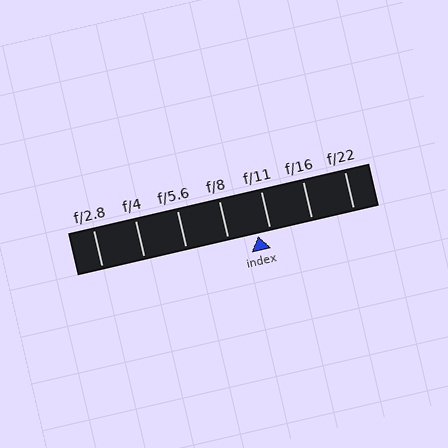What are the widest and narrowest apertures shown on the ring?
The widest aperture shown is f/2.8 and the narrowest is f/22.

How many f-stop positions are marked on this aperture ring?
There are 7 f-stop positions marked.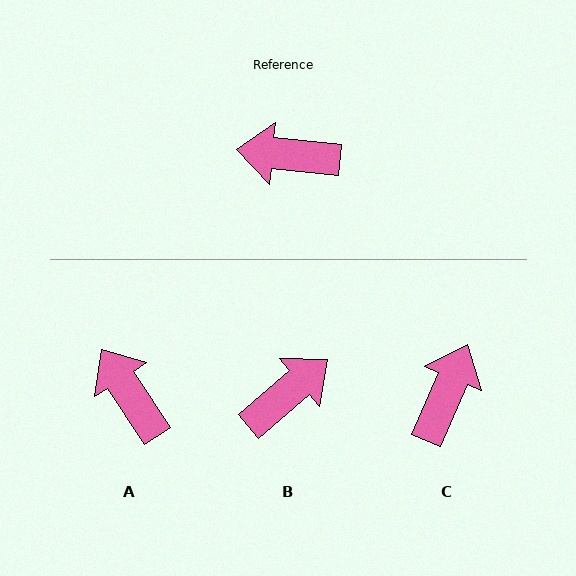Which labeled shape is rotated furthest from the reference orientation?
B, about 135 degrees away.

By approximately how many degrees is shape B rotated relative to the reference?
Approximately 135 degrees clockwise.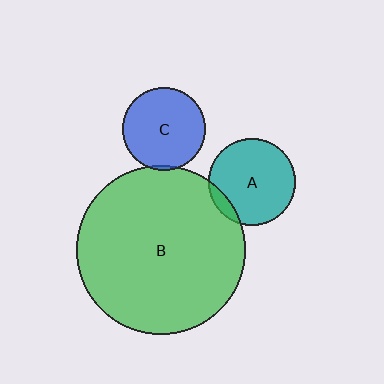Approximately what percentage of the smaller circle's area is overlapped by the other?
Approximately 10%.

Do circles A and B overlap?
Yes.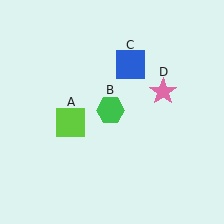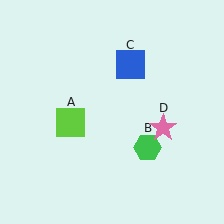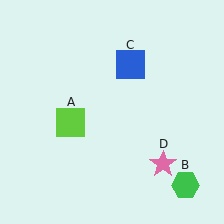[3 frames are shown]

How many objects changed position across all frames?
2 objects changed position: green hexagon (object B), pink star (object D).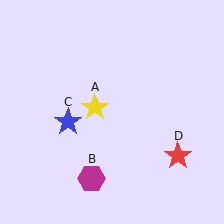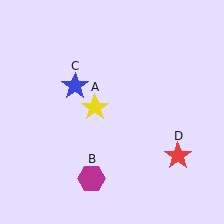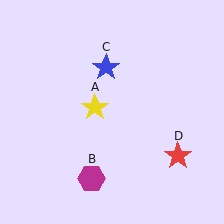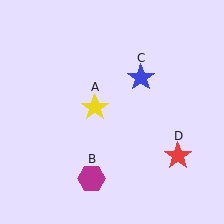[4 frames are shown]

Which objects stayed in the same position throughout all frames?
Yellow star (object A) and magenta hexagon (object B) and red star (object D) remained stationary.